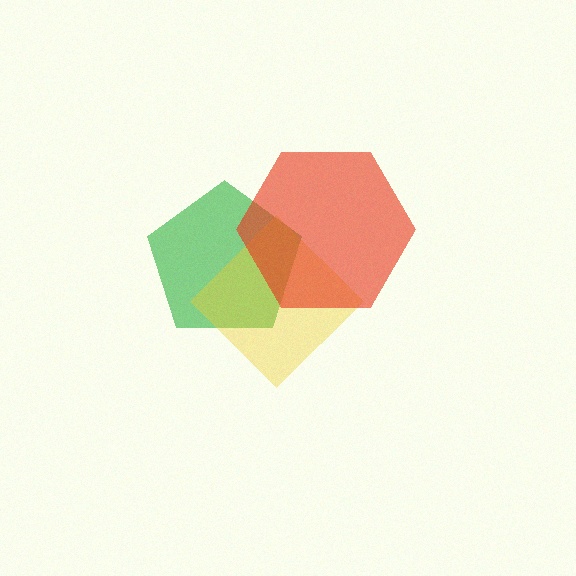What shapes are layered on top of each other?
The layered shapes are: a green pentagon, a yellow diamond, a red hexagon.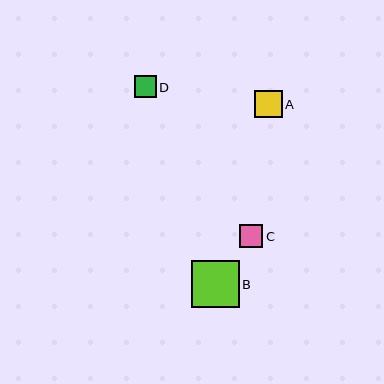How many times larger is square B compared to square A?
Square B is approximately 1.7 times the size of square A.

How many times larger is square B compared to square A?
Square B is approximately 1.7 times the size of square A.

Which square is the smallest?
Square D is the smallest with a size of approximately 22 pixels.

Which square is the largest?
Square B is the largest with a size of approximately 47 pixels.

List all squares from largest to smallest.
From largest to smallest: B, A, C, D.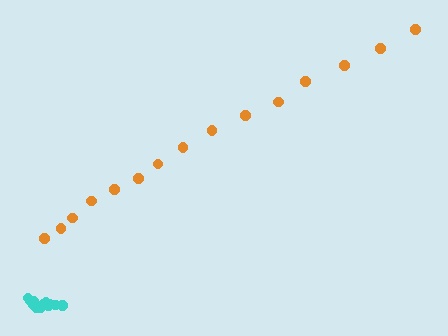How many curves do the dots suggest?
There are 2 distinct paths.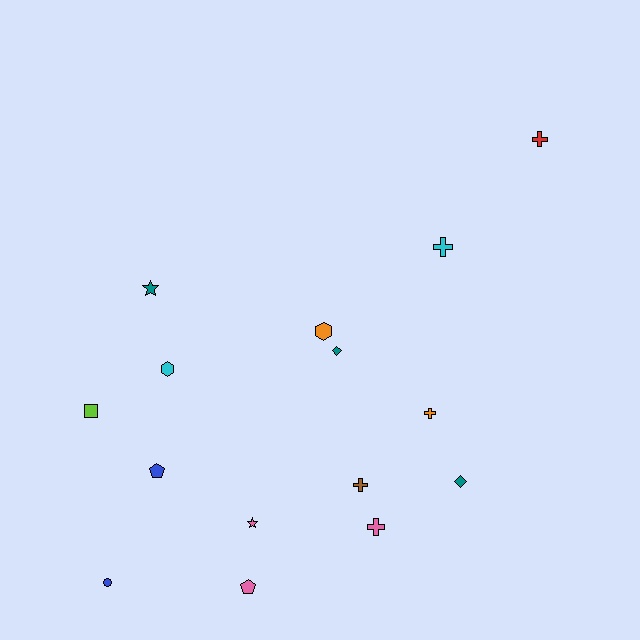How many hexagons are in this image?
There are 2 hexagons.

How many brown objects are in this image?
There is 1 brown object.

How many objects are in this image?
There are 15 objects.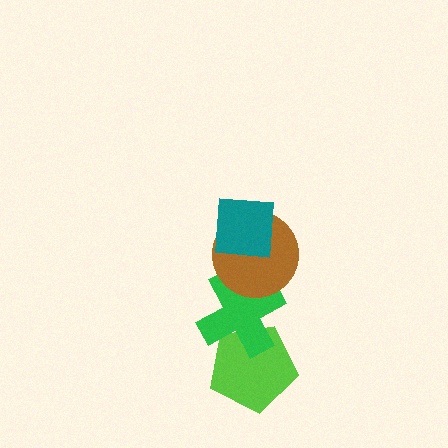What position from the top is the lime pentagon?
The lime pentagon is 4th from the top.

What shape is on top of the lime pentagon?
The green cross is on top of the lime pentagon.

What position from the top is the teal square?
The teal square is 1st from the top.